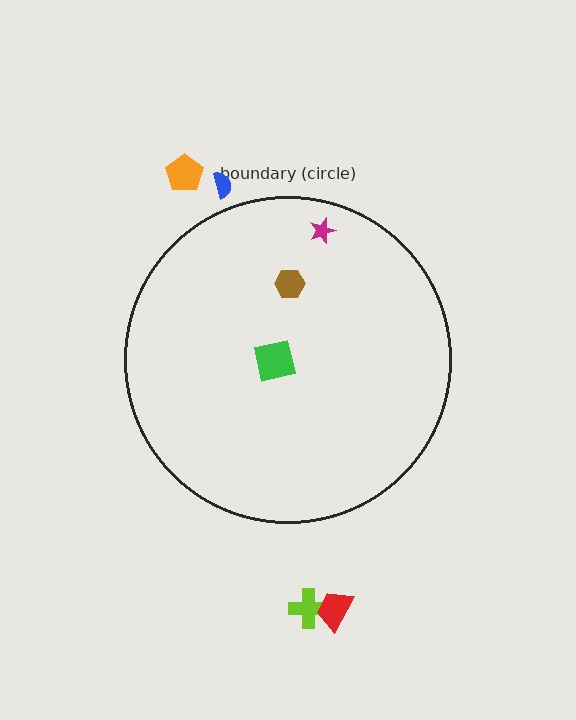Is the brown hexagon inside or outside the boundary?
Inside.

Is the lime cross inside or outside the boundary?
Outside.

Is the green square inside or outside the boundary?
Inside.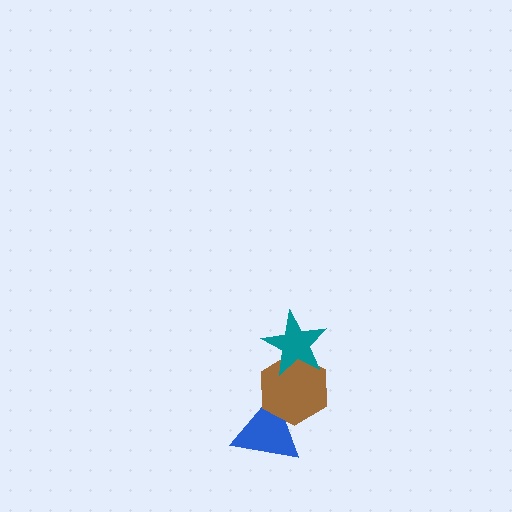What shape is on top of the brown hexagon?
The teal star is on top of the brown hexagon.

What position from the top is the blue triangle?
The blue triangle is 3rd from the top.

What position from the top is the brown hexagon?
The brown hexagon is 2nd from the top.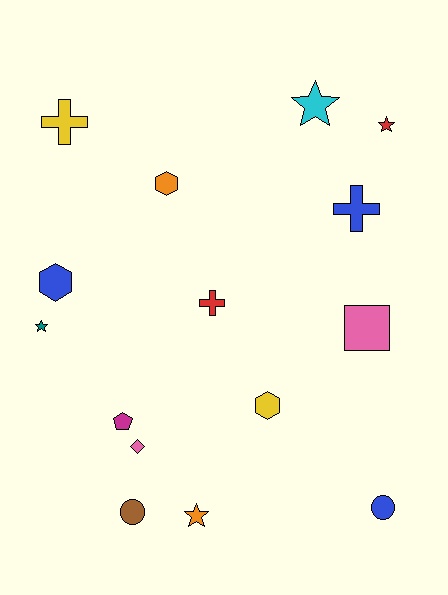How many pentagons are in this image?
There is 1 pentagon.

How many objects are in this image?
There are 15 objects.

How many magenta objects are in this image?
There is 1 magenta object.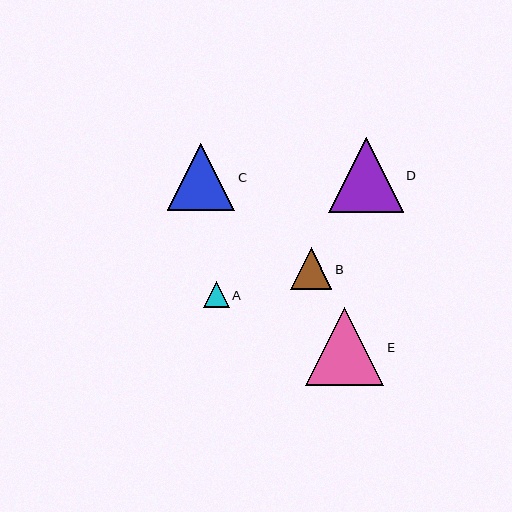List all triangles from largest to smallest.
From largest to smallest: E, D, C, B, A.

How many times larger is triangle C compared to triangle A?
Triangle C is approximately 2.6 times the size of triangle A.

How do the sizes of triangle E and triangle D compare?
Triangle E and triangle D are approximately the same size.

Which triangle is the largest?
Triangle E is the largest with a size of approximately 78 pixels.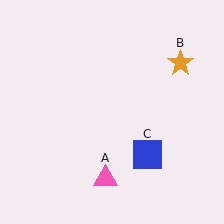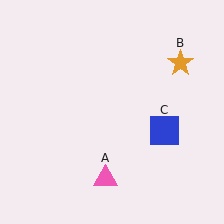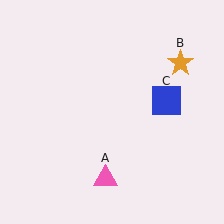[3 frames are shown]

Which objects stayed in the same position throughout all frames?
Pink triangle (object A) and orange star (object B) remained stationary.